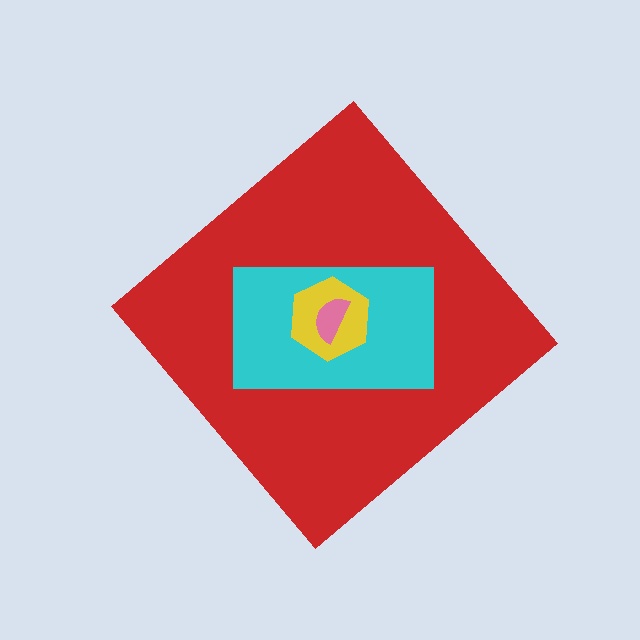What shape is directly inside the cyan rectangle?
The yellow hexagon.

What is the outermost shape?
The red diamond.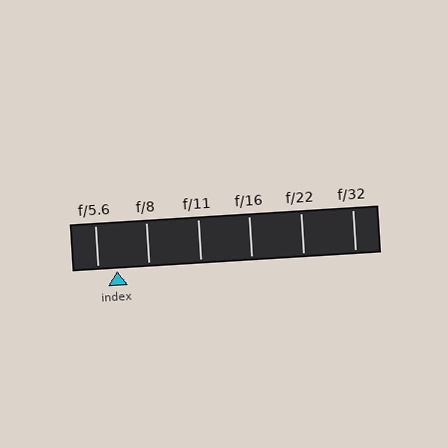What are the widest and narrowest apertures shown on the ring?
The widest aperture shown is f/5.6 and the narrowest is f/32.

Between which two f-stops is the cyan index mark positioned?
The index mark is between f/5.6 and f/8.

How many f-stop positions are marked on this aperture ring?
There are 6 f-stop positions marked.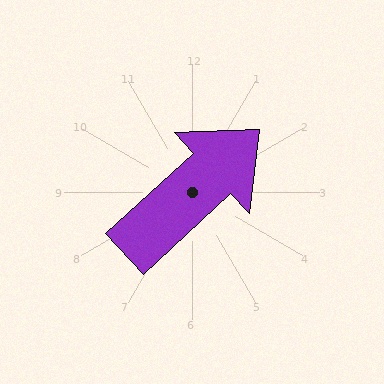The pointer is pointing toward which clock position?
Roughly 2 o'clock.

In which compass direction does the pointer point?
Northeast.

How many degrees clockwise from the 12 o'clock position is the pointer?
Approximately 47 degrees.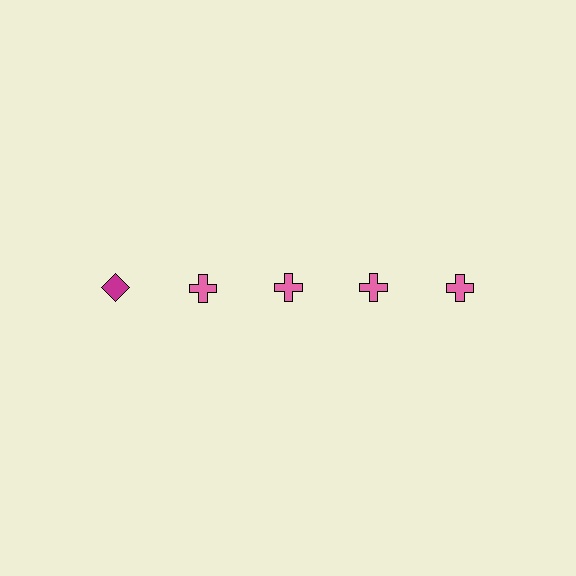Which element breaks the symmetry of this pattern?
The magenta diamond in the top row, leftmost column breaks the symmetry. All other shapes are pink crosses.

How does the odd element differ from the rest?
It differs in both color (magenta instead of pink) and shape (diamond instead of cross).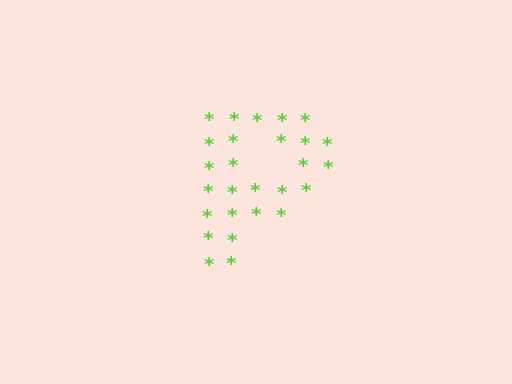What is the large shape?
The large shape is the letter P.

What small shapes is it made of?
It is made of small asterisks.